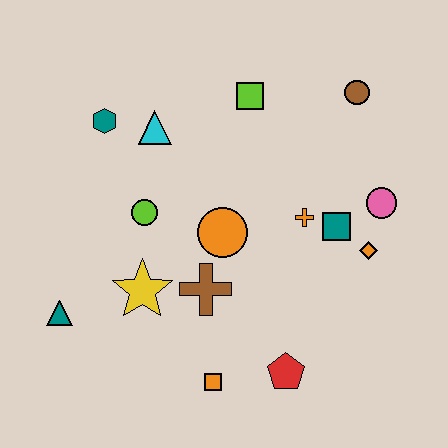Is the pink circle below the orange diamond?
No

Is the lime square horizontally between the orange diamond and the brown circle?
No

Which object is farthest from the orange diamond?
The teal triangle is farthest from the orange diamond.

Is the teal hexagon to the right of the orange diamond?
No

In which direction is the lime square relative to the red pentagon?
The lime square is above the red pentagon.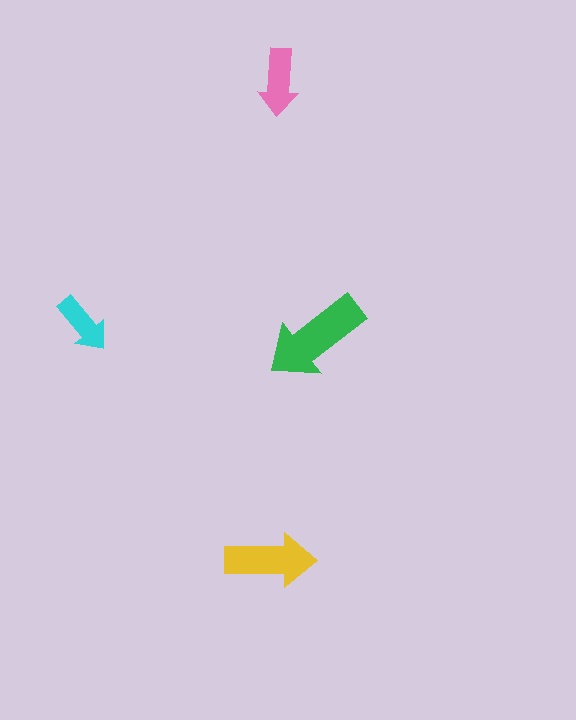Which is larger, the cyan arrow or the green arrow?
The green one.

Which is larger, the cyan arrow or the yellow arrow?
The yellow one.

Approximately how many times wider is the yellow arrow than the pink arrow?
About 1.5 times wider.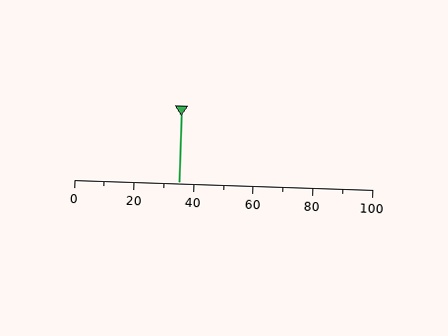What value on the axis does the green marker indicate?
The marker indicates approximately 35.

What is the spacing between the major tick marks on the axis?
The major ticks are spaced 20 apart.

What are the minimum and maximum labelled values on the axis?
The axis runs from 0 to 100.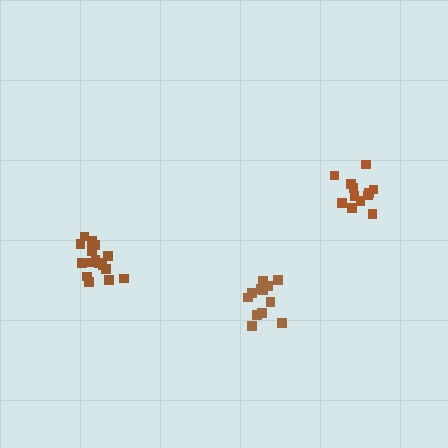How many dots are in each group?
Group 1: 12 dots, Group 2: 12 dots, Group 3: 16 dots (40 total).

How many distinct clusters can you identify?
There are 3 distinct clusters.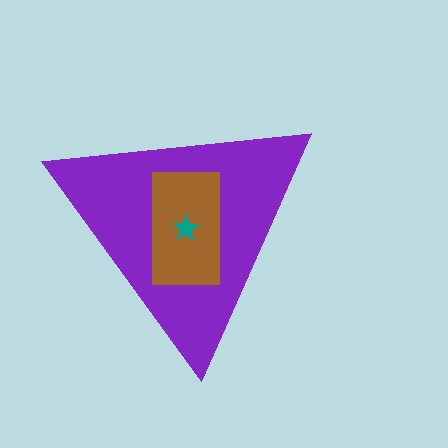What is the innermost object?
The teal star.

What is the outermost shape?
The purple triangle.